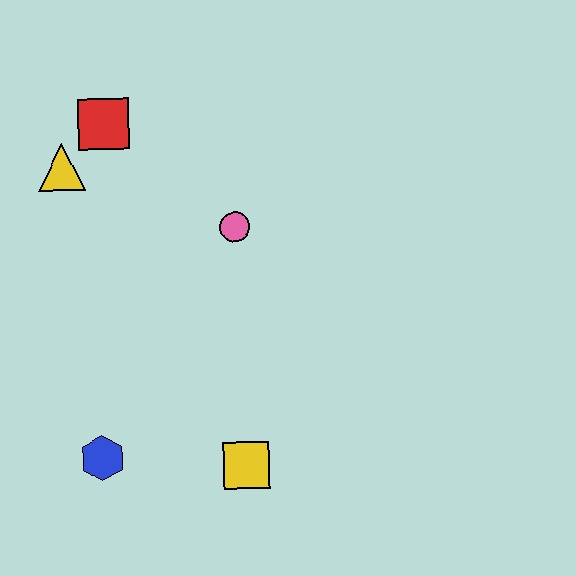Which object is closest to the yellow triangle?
The red square is closest to the yellow triangle.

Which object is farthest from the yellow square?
The red square is farthest from the yellow square.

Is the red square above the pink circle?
Yes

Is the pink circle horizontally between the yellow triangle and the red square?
No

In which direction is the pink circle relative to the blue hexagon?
The pink circle is above the blue hexagon.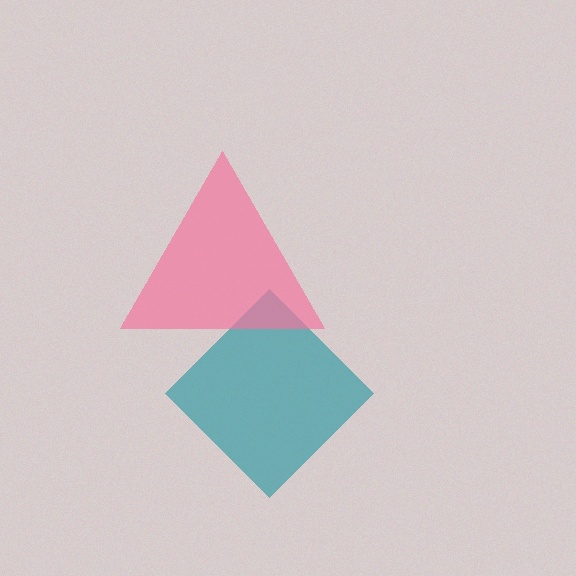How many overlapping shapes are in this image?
There are 2 overlapping shapes in the image.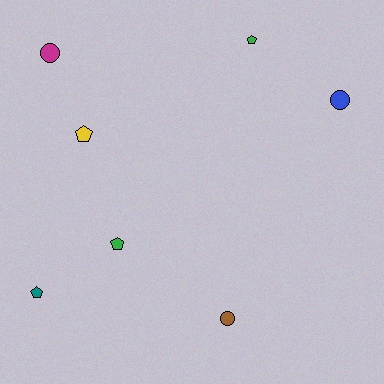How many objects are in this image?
There are 7 objects.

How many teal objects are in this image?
There is 1 teal object.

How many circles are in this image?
There are 3 circles.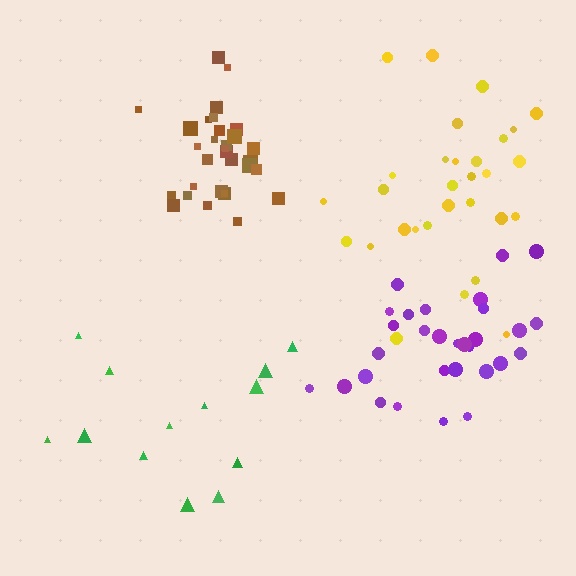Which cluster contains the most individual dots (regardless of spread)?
Brown (32).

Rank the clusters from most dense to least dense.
brown, purple, yellow, green.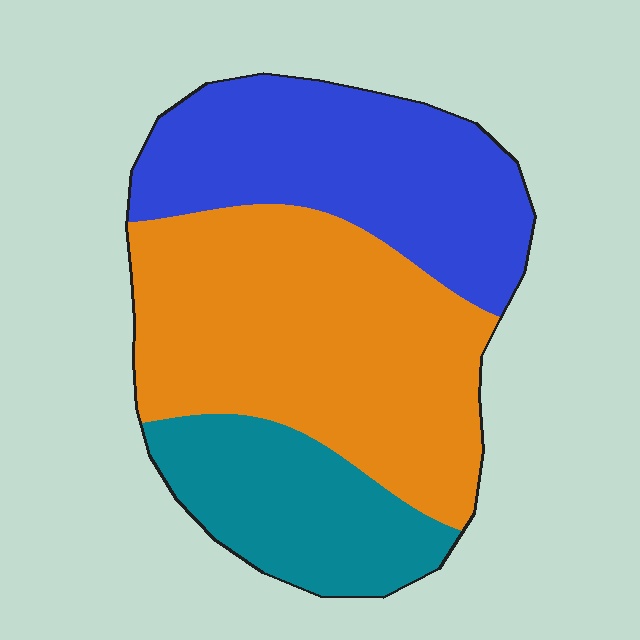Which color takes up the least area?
Teal, at roughly 20%.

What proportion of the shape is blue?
Blue takes up about one third (1/3) of the shape.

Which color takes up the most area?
Orange, at roughly 45%.